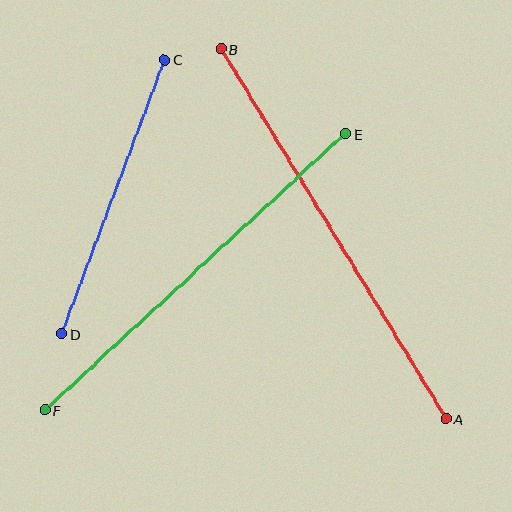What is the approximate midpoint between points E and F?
The midpoint is at approximately (195, 272) pixels.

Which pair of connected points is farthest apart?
Points A and B are farthest apart.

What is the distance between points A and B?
The distance is approximately 433 pixels.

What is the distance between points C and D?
The distance is approximately 293 pixels.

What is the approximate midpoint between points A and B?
The midpoint is at approximately (333, 234) pixels.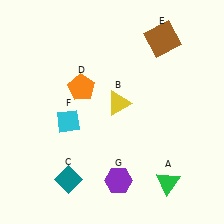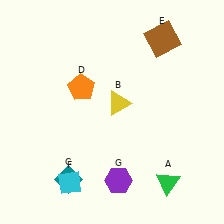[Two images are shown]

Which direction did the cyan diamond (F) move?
The cyan diamond (F) moved down.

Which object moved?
The cyan diamond (F) moved down.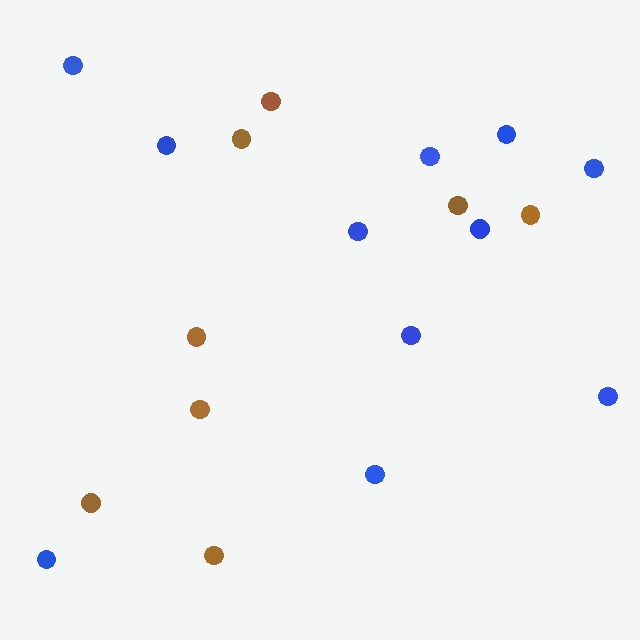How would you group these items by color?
There are 2 groups: one group of blue circles (11) and one group of brown circles (8).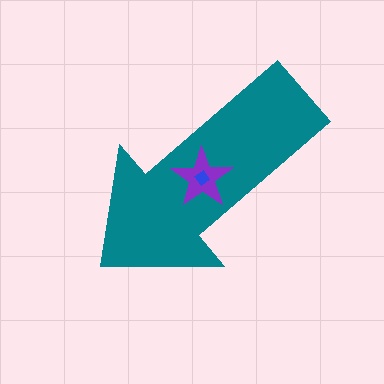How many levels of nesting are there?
3.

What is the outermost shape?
The teal arrow.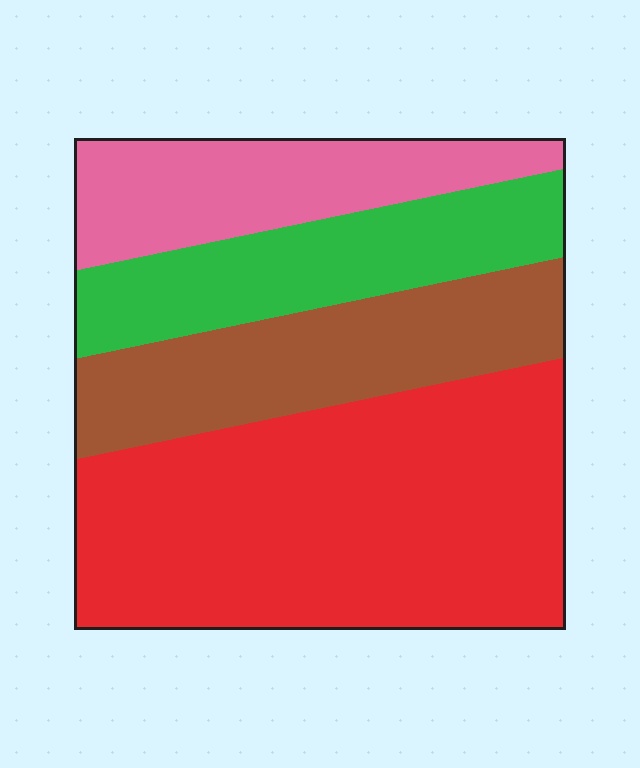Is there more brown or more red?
Red.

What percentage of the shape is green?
Green covers 18% of the shape.